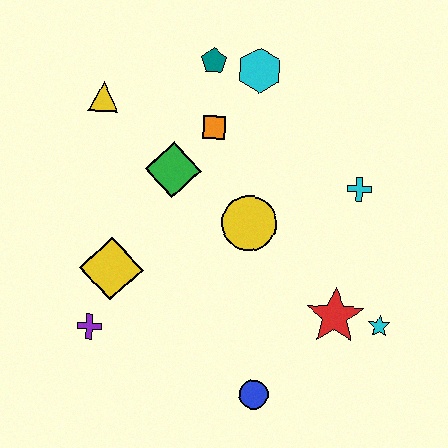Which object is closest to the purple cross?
The yellow diamond is closest to the purple cross.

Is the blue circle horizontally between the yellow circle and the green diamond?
No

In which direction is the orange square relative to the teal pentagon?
The orange square is below the teal pentagon.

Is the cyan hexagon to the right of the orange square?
Yes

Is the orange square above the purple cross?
Yes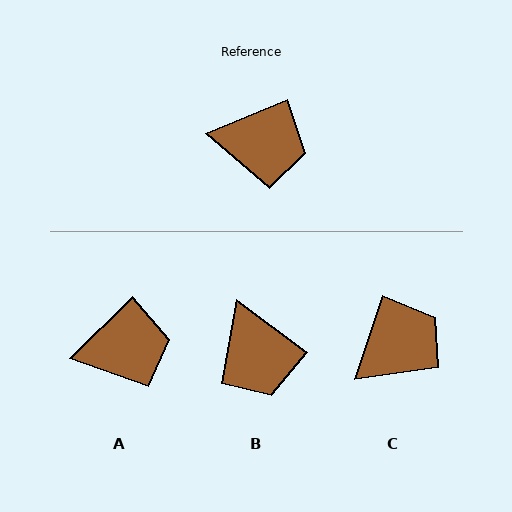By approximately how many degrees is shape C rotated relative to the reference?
Approximately 49 degrees counter-clockwise.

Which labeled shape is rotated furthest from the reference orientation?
B, about 59 degrees away.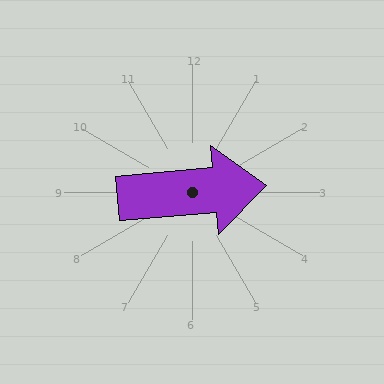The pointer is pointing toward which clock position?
Roughly 3 o'clock.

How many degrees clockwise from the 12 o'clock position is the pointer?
Approximately 85 degrees.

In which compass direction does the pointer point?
East.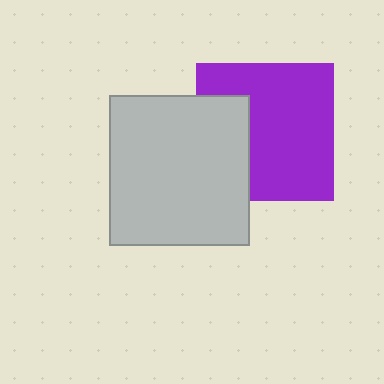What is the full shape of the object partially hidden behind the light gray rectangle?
The partially hidden object is a purple square.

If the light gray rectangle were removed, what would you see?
You would see the complete purple square.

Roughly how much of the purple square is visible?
Most of it is visible (roughly 70%).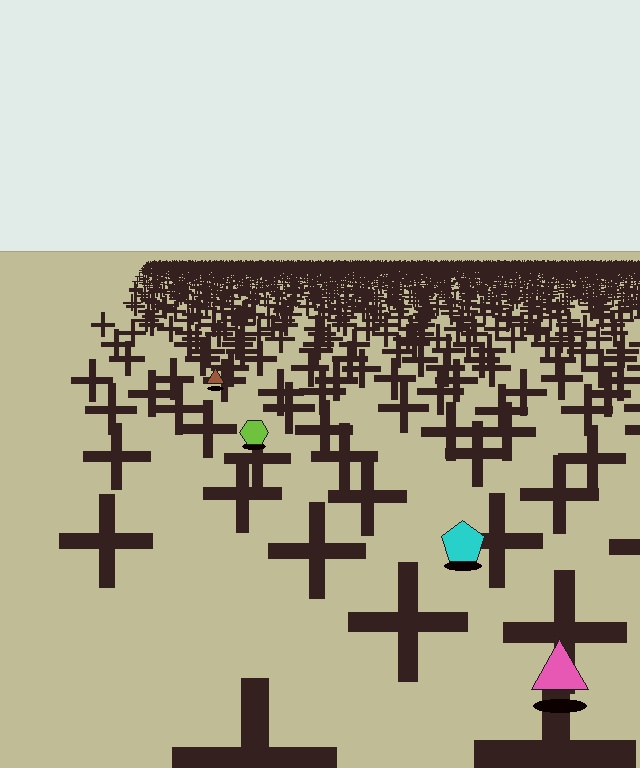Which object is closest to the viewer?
The pink triangle is closest. The texture marks near it are larger and more spread out.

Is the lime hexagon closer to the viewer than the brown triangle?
Yes. The lime hexagon is closer — you can tell from the texture gradient: the ground texture is coarser near it.